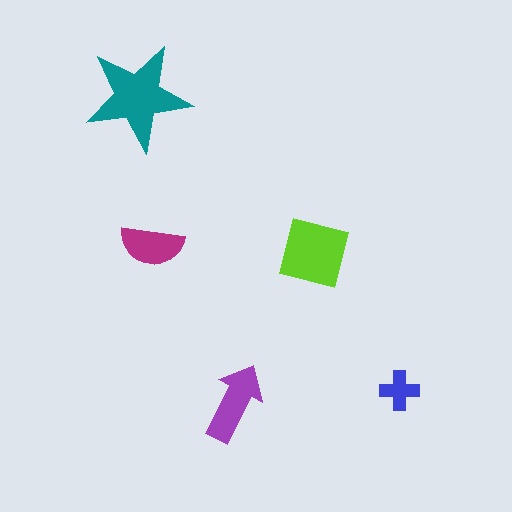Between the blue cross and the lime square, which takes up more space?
The lime square.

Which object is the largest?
The teal star.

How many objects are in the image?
There are 5 objects in the image.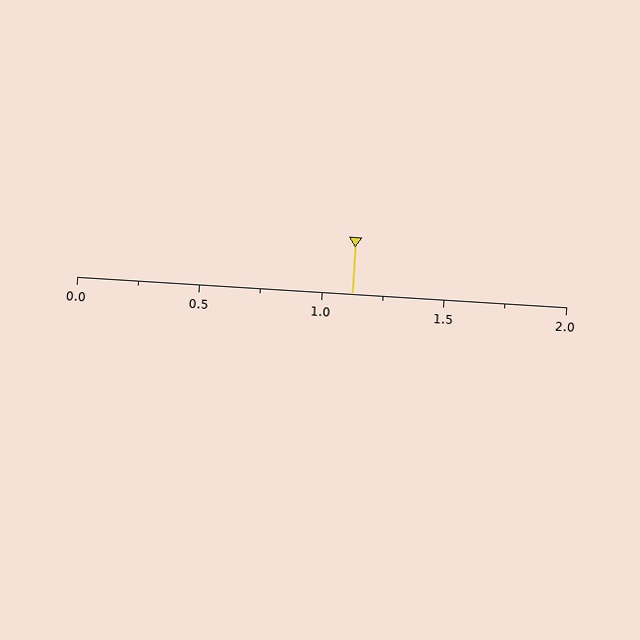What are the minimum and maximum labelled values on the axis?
The axis runs from 0.0 to 2.0.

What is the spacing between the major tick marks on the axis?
The major ticks are spaced 0.5 apart.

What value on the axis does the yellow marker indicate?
The marker indicates approximately 1.12.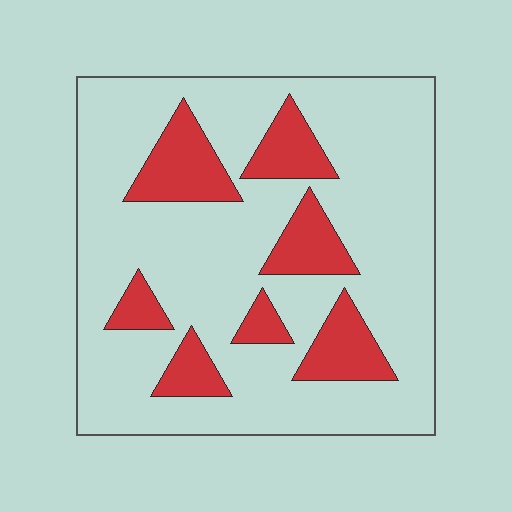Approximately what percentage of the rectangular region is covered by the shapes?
Approximately 20%.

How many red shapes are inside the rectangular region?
7.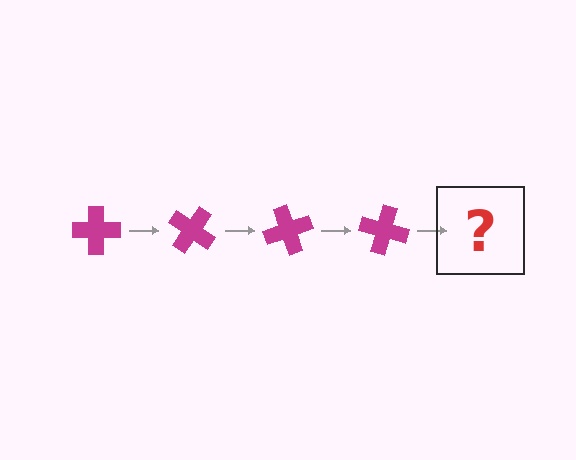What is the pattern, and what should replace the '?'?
The pattern is that the cross rotates 35 degrees each step. The '?' should be a magenta cross rotated 140 degrees.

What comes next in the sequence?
The next element should be a magenta cross rotated 140 degrees.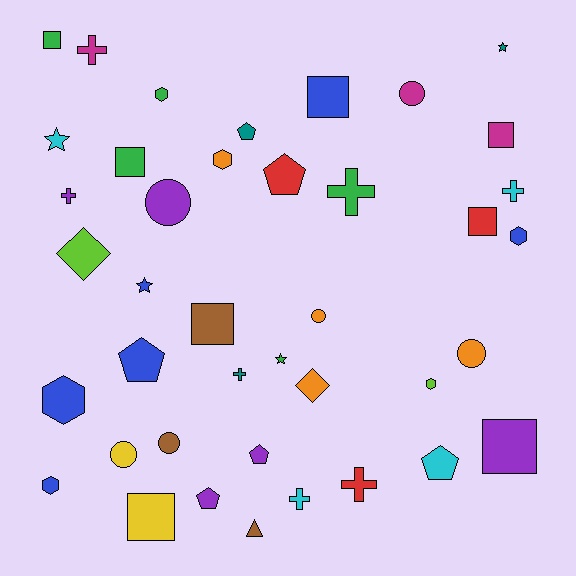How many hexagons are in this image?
There are 6 hexagons.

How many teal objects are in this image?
There are 3 teal objects.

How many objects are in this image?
There are 40 objects.